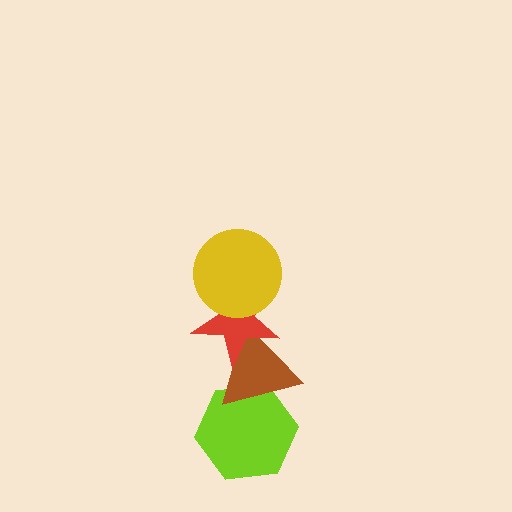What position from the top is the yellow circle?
The yellow circle is 1st from the top.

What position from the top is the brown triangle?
The brown triangle is 3rd from the top.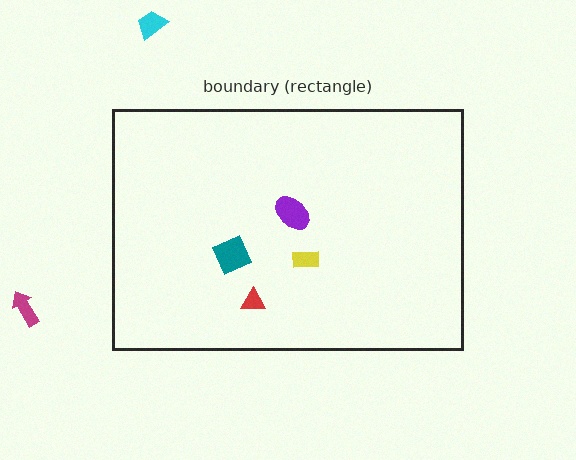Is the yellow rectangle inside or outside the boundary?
Inside.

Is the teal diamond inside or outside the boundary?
Inside.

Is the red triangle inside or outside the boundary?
Inside.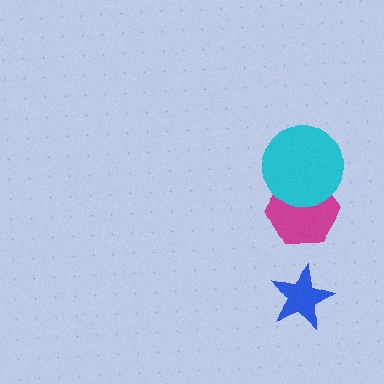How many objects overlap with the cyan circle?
1 object overlaps with the cyan circle.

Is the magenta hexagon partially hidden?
Yes, it is partially covered by another shape.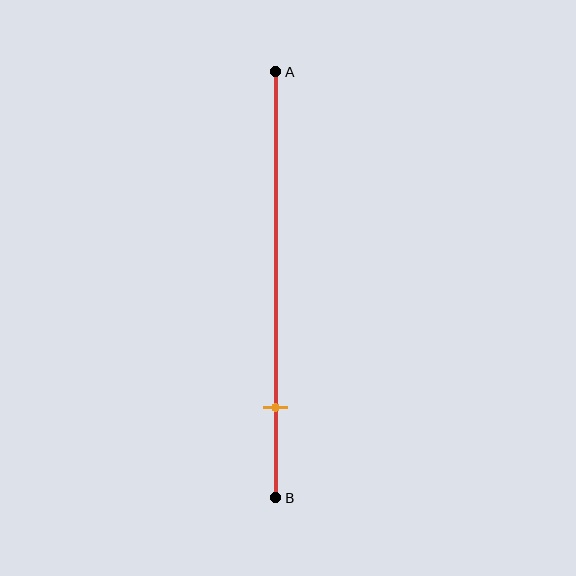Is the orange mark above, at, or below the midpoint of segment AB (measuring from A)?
The orange mark is below the midpoint of segment AB.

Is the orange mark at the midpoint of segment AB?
No, the mark is at about 80% from A, not at the 50% midpoint.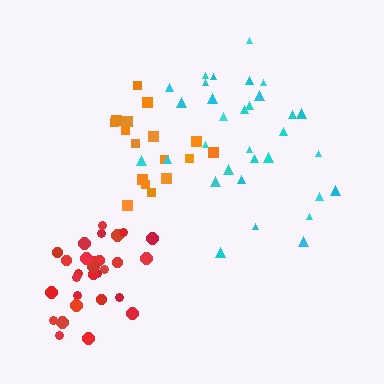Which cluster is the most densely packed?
Red.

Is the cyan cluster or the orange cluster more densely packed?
Orange.